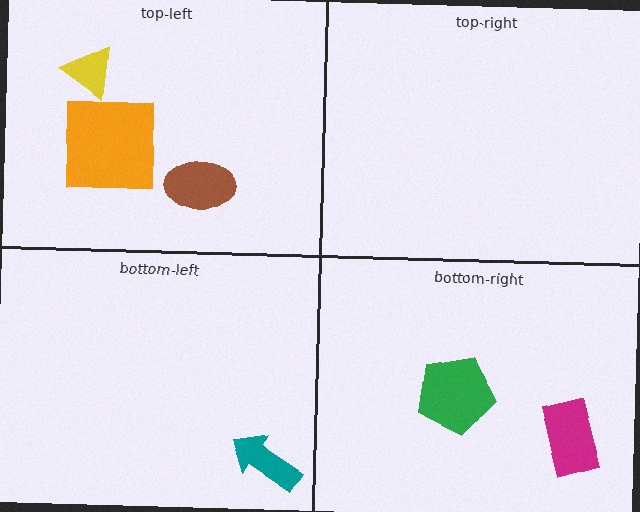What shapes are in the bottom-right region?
The magenta rectangle, the green pentagon.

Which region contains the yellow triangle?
The top-left region.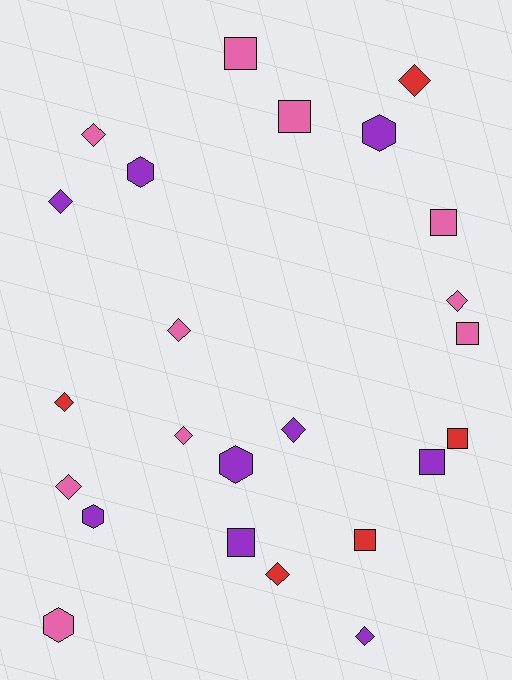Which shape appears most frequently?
Diamond, with 11 objects.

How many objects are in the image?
There are 24 objects.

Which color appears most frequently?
Pink, with 10 objects.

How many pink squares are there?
There are 4 pink squares.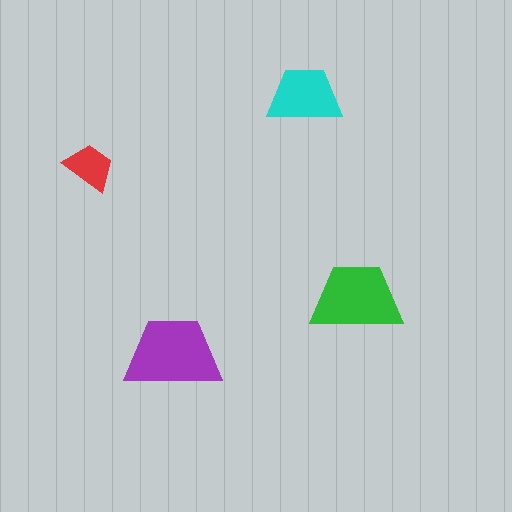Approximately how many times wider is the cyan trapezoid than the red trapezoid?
About 1.5 times wider.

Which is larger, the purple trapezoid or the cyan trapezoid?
The purple one.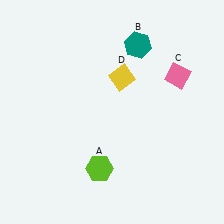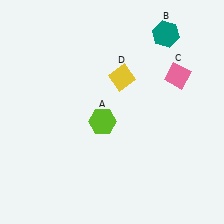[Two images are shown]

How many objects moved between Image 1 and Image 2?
2 objects moved between the two images.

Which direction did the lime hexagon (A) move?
The lime hexagon (A) moved up.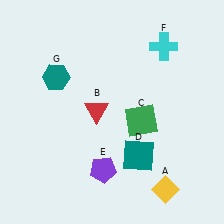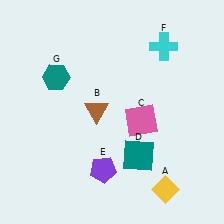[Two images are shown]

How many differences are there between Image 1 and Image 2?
There are 2 differences between the two images.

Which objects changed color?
B changed from red to brown. C changed from green to pink.